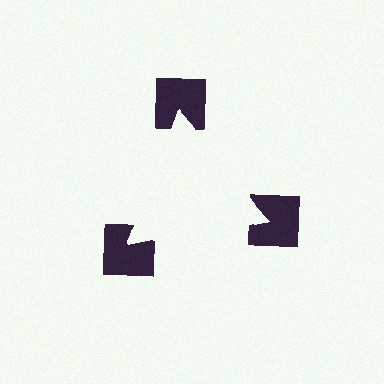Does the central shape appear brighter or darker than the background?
It typically appears slightly brighter than the background, even though no actual brightness change is drawn.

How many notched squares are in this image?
There are 3 — one at each vertex of the illusory triangle.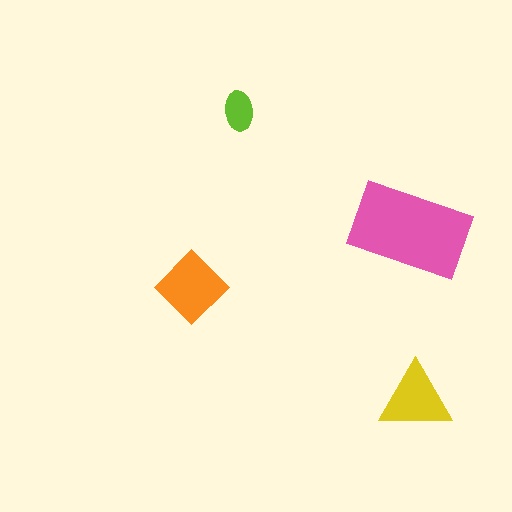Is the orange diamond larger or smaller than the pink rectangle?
Smaller.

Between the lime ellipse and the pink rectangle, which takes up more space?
The pink rectangle.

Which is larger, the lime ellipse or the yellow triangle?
The yellow triangle.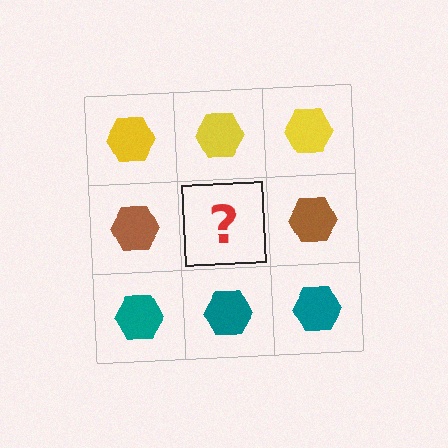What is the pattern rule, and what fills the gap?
The rule is that each row has a consistent color. The gap should be filled with a brown hexagon.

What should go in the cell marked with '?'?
The missing cell should contain a brown hexagon.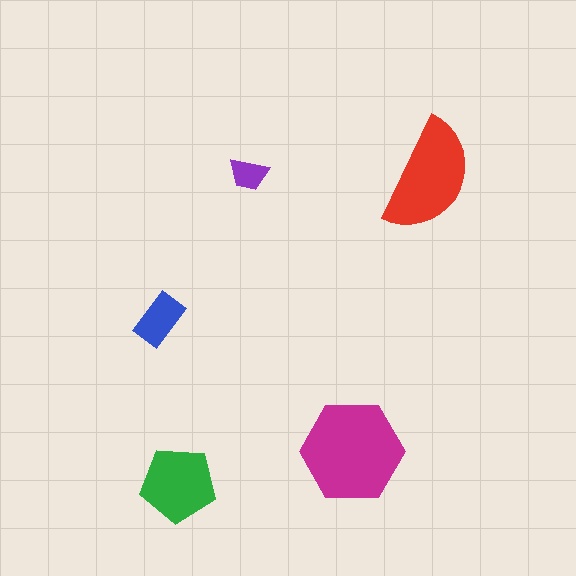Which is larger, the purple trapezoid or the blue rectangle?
The blue rectangle.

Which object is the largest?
The magenta hexagon.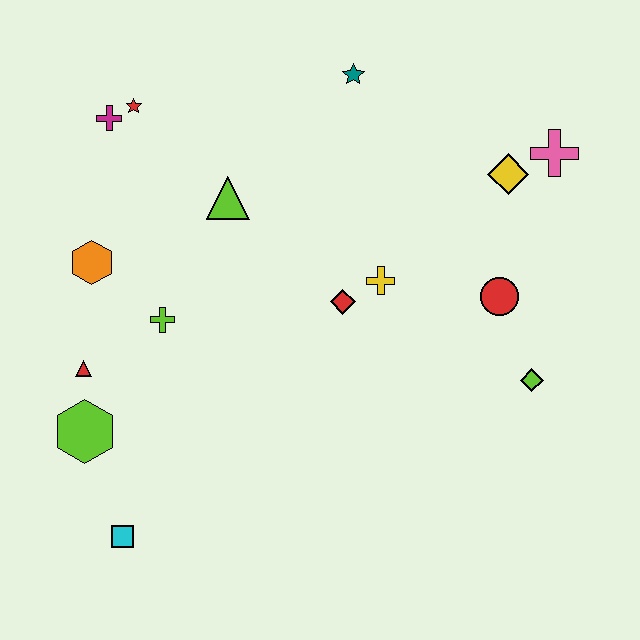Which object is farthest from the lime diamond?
The magenta cross is farthest from the lime diamond.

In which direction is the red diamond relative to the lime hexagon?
The red diamond is to the right of the lime hexagon.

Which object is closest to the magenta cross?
The red star is closest to the magenta cross.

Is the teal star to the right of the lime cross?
Yes